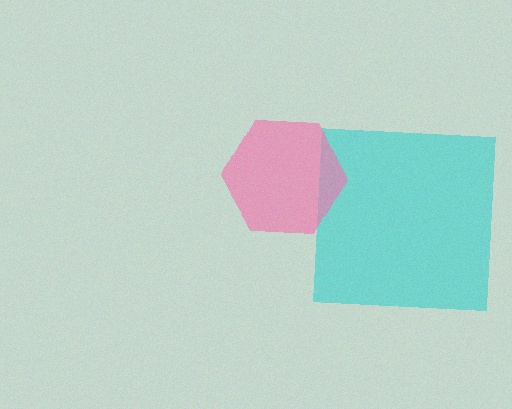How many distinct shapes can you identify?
There are 2 distinct shapes: a cyan square, a pink hexagon.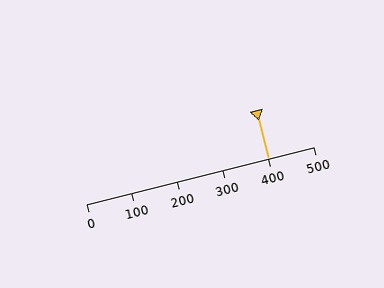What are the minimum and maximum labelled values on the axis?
The axis runs from 0 to 500.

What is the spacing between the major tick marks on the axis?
The major ticks are spaced 100 apart.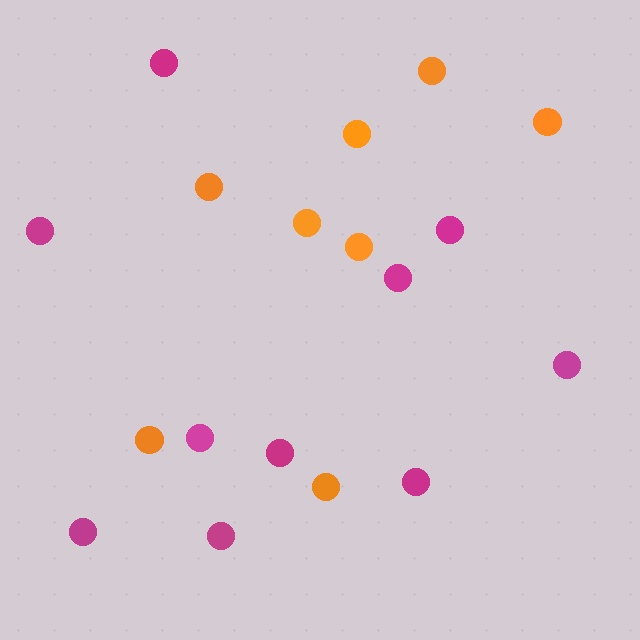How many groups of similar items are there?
There are 2 groups: one group of orange circles (8) and one group of magenta circles (10).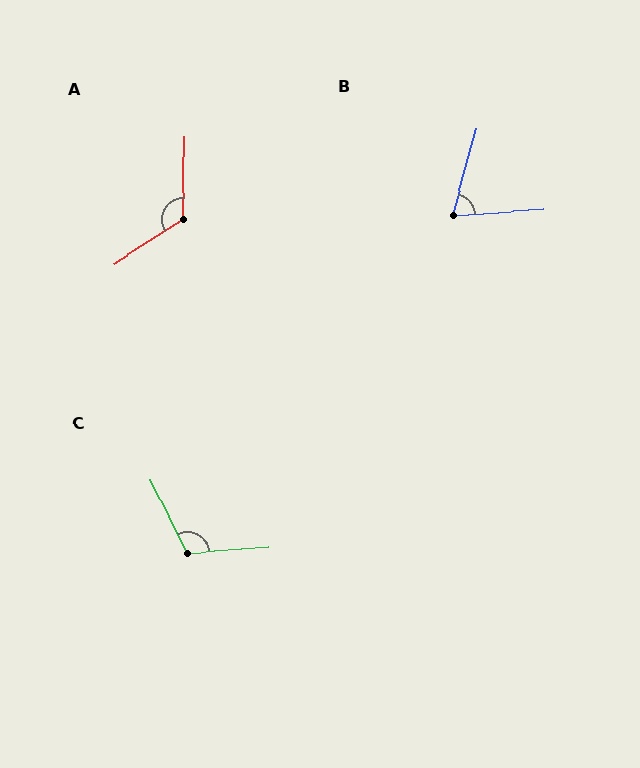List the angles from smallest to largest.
B (71°), C (112°), A (125°).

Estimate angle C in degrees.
Approximately 112 degrees.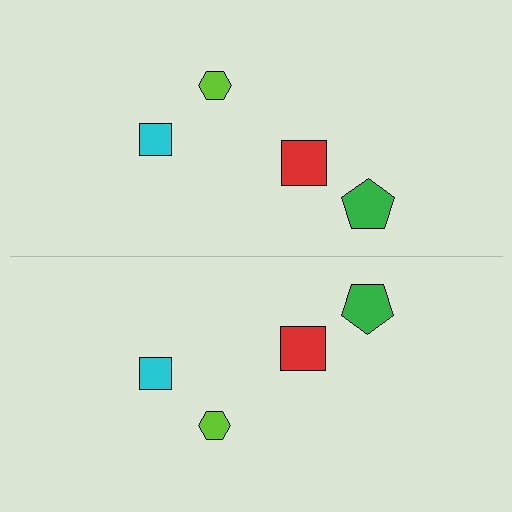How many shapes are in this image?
There are 8 shapes in this image.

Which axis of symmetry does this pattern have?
The pattern has a horizontal axis of symmetry running through the center of the image.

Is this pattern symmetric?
Yes, this pattern has bilateral (reflection) symmetry.